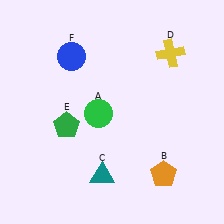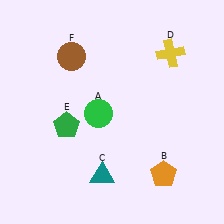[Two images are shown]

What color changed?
The circle (F) changed from blue in Image 1 to brown in Image 2.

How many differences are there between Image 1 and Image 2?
There is 1 difference between the two images.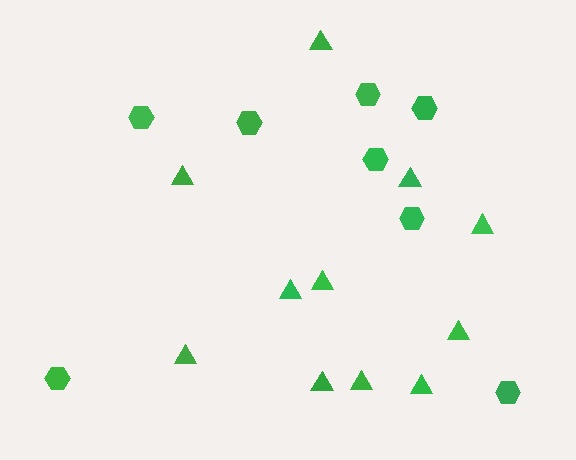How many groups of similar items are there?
There are 2 groups: one group of hexagons (8) and one group of triangles (11).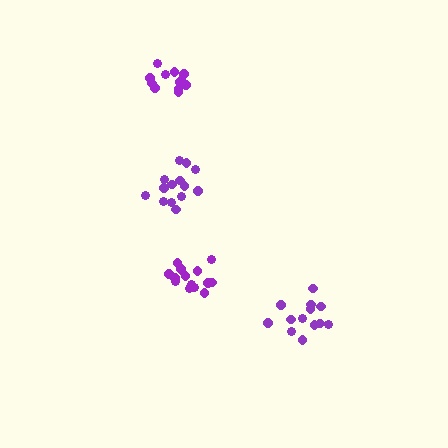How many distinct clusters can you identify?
There are 4 distinct clusters.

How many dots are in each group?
Group 1: 14 dots, Group 2: 14 dots, Group 3: 15 dots, Group 4: 13 dots (56 total).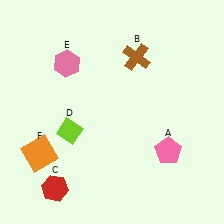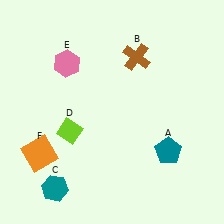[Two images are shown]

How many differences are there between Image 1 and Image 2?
There are 2 differences between the two images.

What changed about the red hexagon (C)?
In Image 1, C is red. In Image 2, it changed to teal.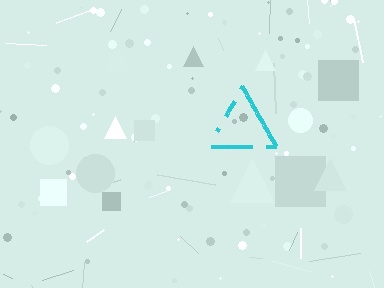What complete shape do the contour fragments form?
The contour fragments form a triangle.